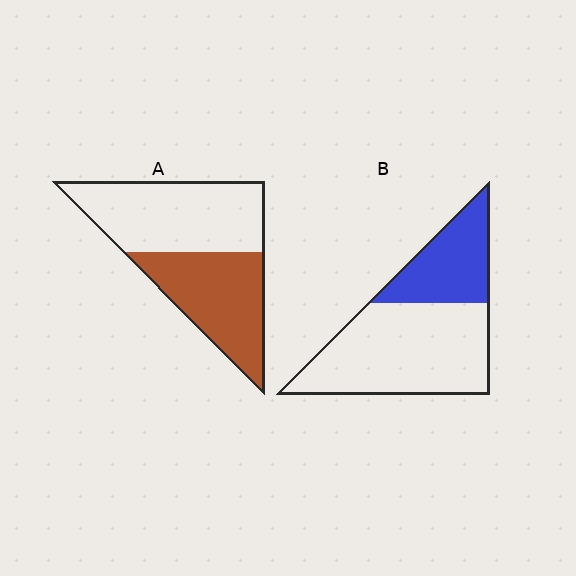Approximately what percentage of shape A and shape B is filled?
A is approximately 45% and B is approximately 35%.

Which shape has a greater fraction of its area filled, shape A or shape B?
Shape A.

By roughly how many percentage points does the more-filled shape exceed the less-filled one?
By roughly 10 percentage points (A over B).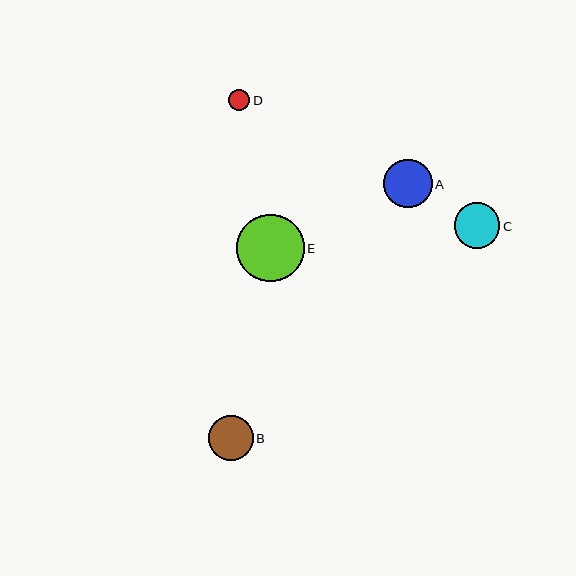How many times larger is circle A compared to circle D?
Circle A is approximately 2.3 times the size of circle D.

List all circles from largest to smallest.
From largest to smallest: E, A, C, B, D.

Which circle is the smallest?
Circle D is the smallest with a size of approximately 21 pixels.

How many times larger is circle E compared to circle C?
Circle E is approximately 1.5 times the size of circle C.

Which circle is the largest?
Circle E is the largest with a size of approximately 67 pixels.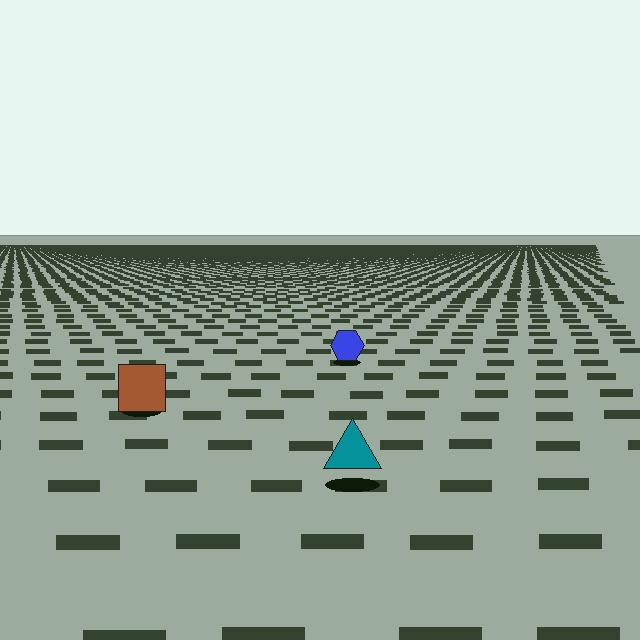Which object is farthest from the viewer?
The blue hexagon is farthest from the viewer. It appears smaller and the ground texture around it is denser.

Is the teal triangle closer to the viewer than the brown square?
Yes. The teal triangle is closer — you can tell from the texture gradient: the ground texture is coarser near it.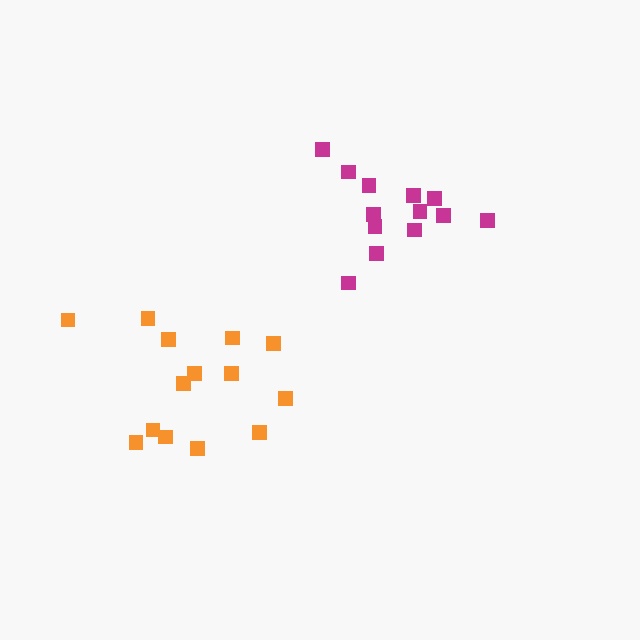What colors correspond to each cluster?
The clusters are colored: magenta, orange.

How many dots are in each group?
Group 1: 13 dots, Group 2: 14 dots (27 total).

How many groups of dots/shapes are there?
There are 2 groups.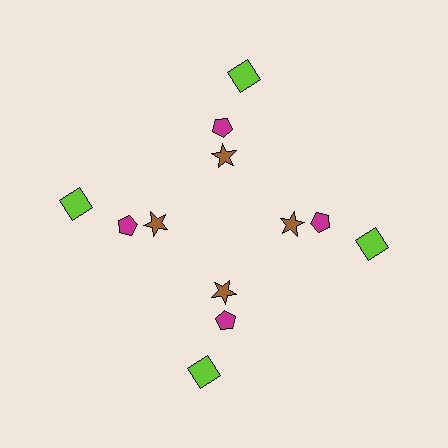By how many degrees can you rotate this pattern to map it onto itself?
The pattern maps onto itself every 90 degrees of rotation.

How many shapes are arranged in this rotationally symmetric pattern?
There are 12 shapes, arranged in 4 groups of 3.